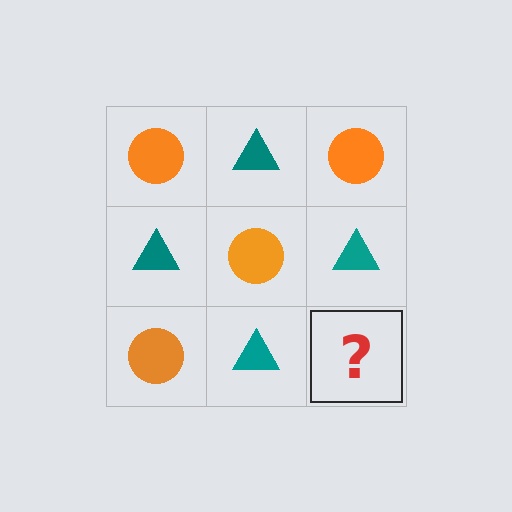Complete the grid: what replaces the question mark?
The question mark should be replaced with an orange circle.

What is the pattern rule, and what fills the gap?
The rule is that it alternates orange circle and teal triangle in a checkerboard pattern. The gap should be filled with an orange circle.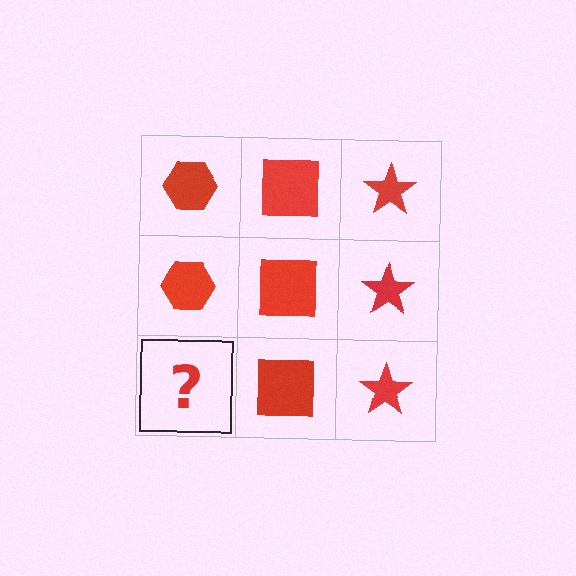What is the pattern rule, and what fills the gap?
The rule is that each column has a consistent shape. The gap should be filled with a red hexagon.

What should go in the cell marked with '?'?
The missing cell should contain a red hexagon.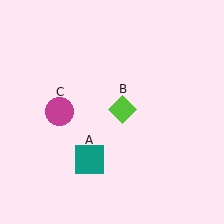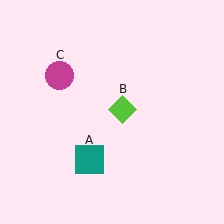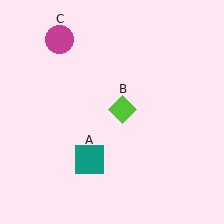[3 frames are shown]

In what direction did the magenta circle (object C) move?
The magenta circle (object C) moved up.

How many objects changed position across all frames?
1 object changed position: magenta circle (object C).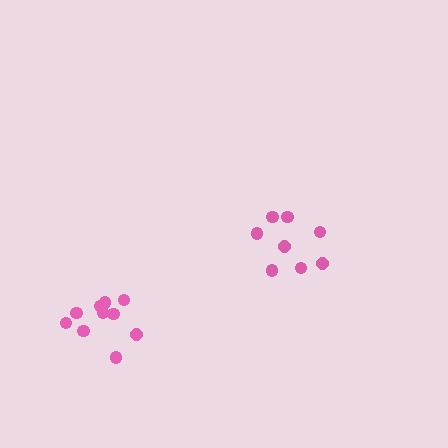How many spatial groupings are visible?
There are 2 spatial groupings.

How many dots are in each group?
Group 1: 8 dots, Group 2: 10 dots (18 total).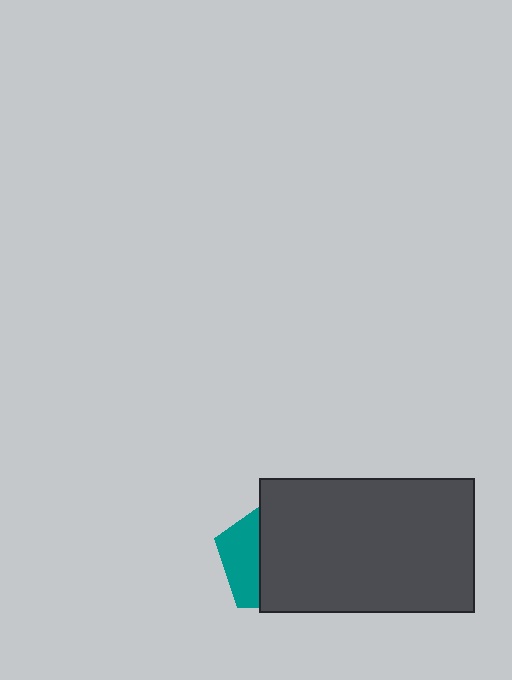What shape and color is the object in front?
The object in front is a dark gray rectangle.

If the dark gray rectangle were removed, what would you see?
You would see the complete teal pentagon.